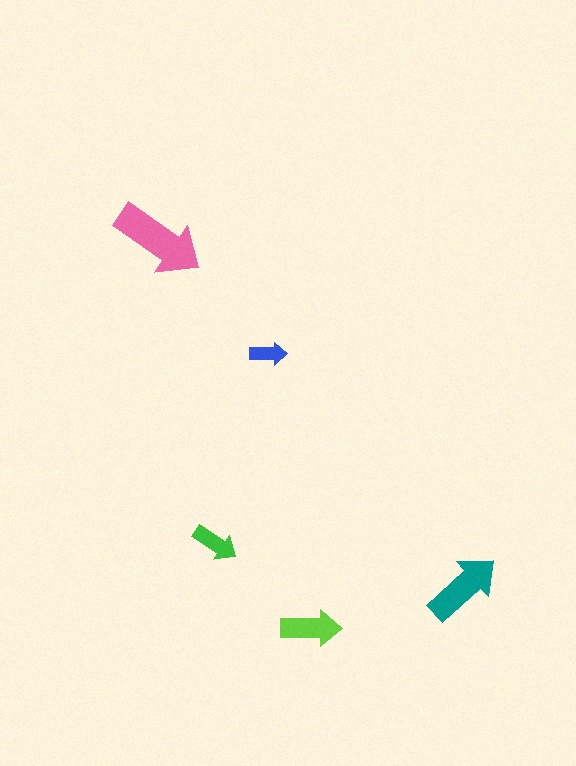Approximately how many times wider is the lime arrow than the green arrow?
About 1.5 times wider.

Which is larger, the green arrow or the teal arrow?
The teal one.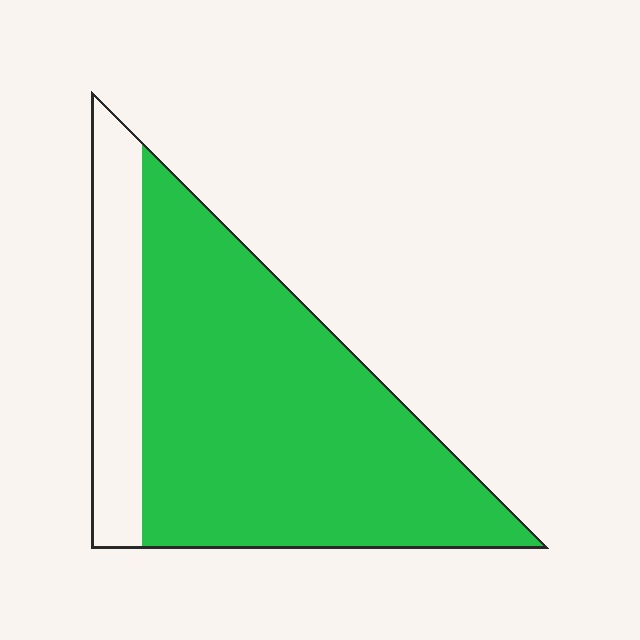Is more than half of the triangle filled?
Yes.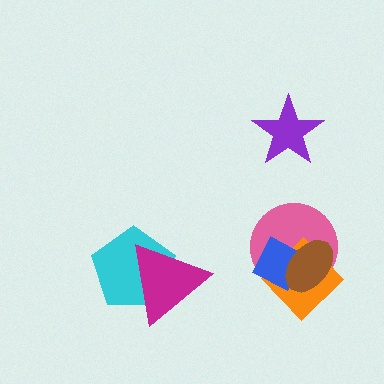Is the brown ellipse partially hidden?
No, no other shape covers it.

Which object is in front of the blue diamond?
The brown ellipse is in front of the blue diamond.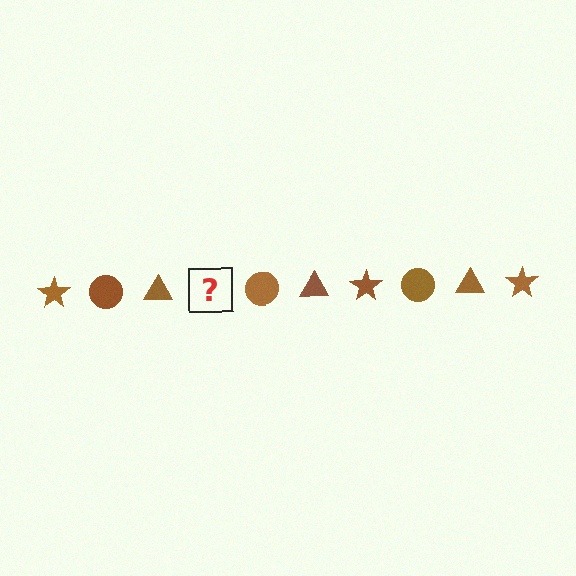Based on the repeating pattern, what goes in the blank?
The blank should be a brown star.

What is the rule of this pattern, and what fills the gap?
The rule is that the pattern cycles through star, circle, triangle shapes in brown. The gap should be filled with a brown star.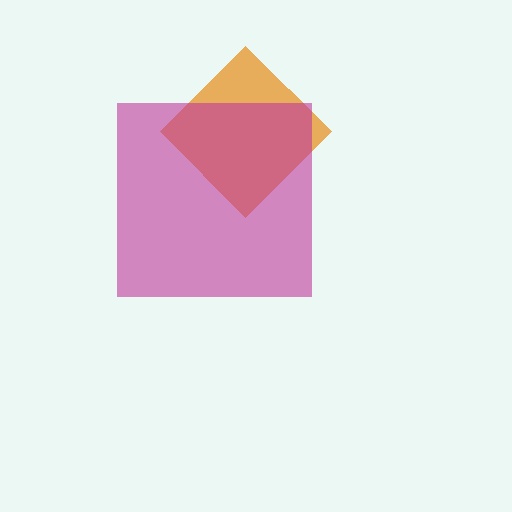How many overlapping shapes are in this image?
There are 2 overlapping shapes in the image.